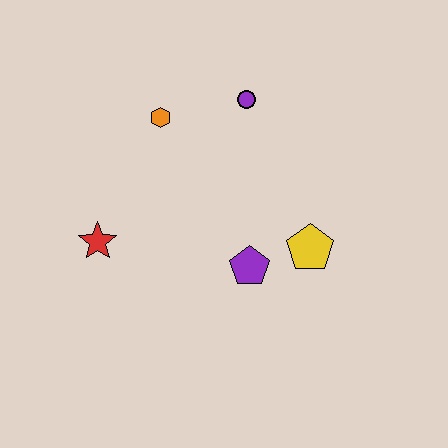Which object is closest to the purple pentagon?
The yellow pentagon is closest to the purple pentagon.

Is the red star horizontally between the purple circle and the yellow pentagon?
No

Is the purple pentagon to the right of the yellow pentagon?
No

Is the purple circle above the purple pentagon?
Yes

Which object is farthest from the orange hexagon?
The yellow pentagon is farthest from the orange hexagon.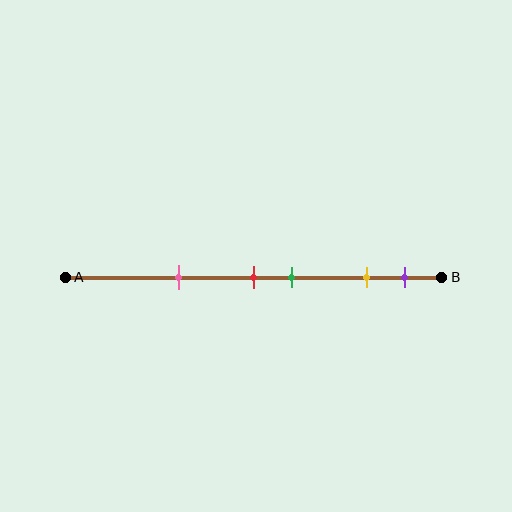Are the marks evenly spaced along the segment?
No, the marks are not evenly spaced.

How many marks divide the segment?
There are 5 marks dividing the segment.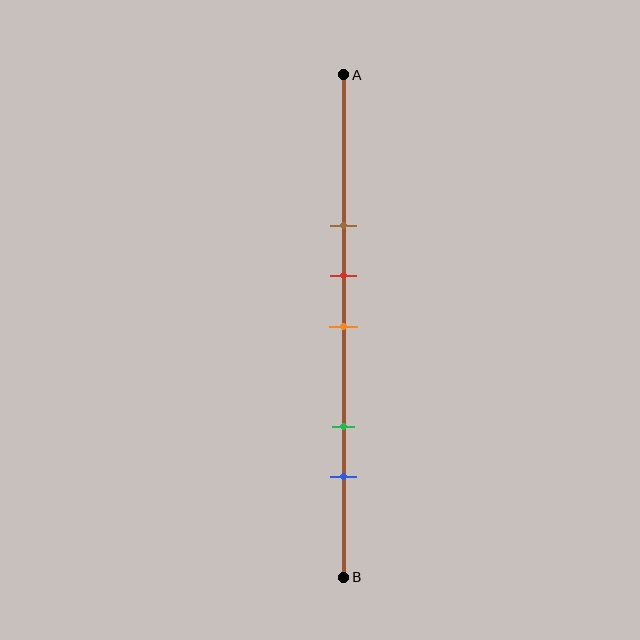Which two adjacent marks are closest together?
The red and orange marks are the closest adjacent pair.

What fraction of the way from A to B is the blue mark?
The blue mark is approximately 80% (0.8) of the way from A to B.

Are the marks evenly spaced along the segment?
No, the marks are not evenly spaced.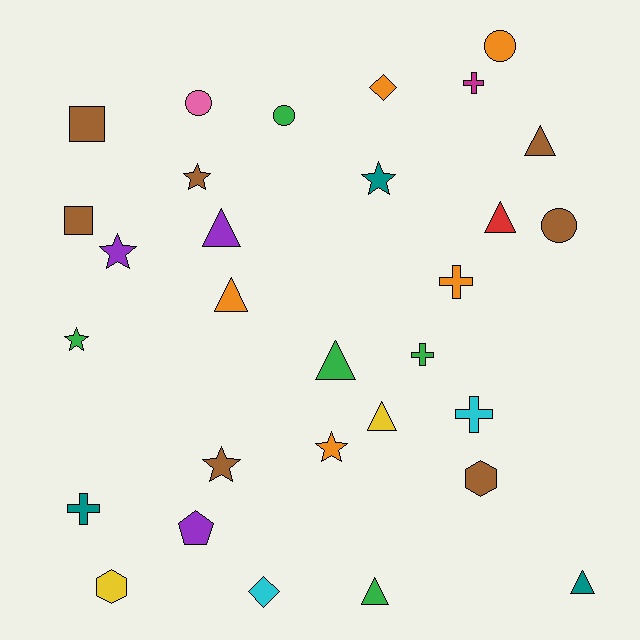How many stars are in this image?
There are 6 stars.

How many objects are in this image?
There are 30 objects.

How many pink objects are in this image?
There is 1 pink object.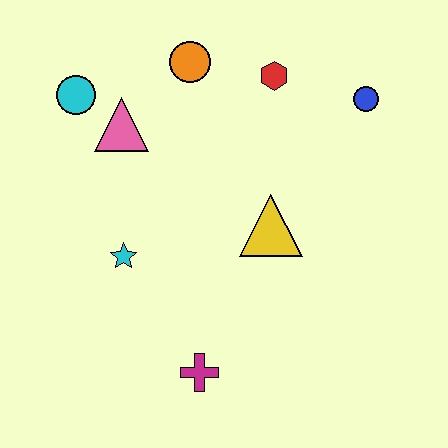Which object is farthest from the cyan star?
The blue circle is farthest from the cyan star.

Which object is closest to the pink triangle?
The cyan circle is closest to the pink triangle.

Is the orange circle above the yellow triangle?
Yes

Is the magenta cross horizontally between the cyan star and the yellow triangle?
Yes